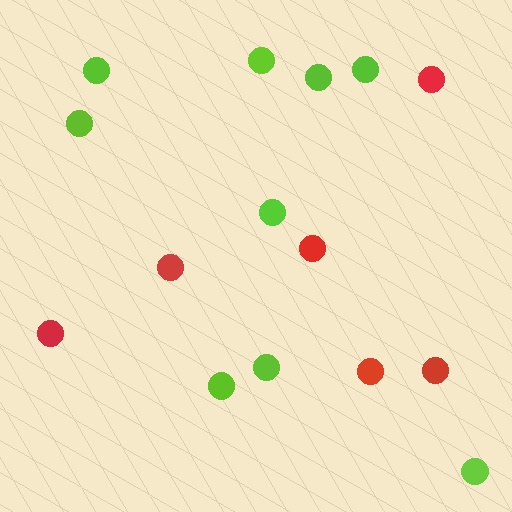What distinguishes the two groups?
There are 2 groups: one group of lime circles (9) and one group of red circles (6).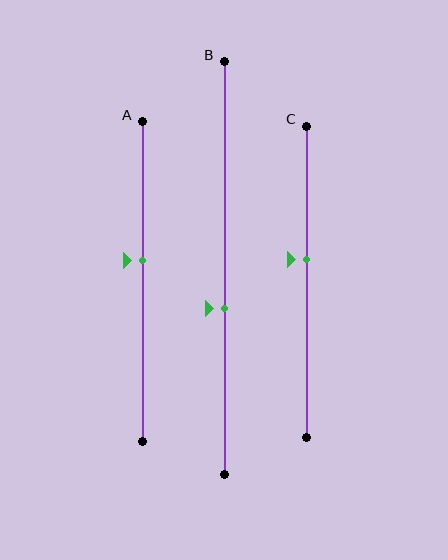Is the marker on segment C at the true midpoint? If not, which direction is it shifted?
No, the marker on segment C is shifted upward by about 7% of the segment length.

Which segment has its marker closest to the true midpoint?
Segment A has its marker closest to the true midpoint.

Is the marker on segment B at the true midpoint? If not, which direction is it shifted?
No, the marker on segment B is shifted downward by about 10% of the segment length.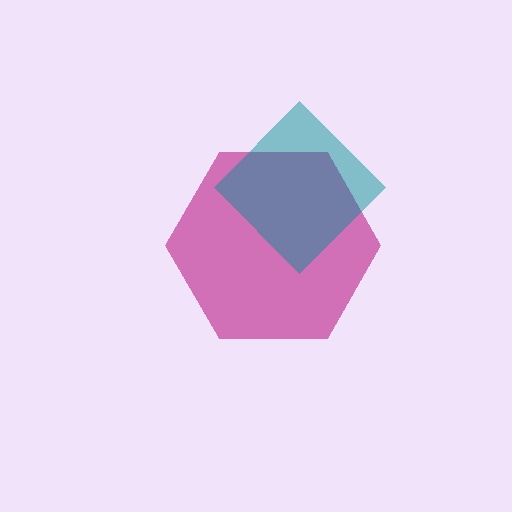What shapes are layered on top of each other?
The layered shapes are: a magenta hexagon, a teal diamond.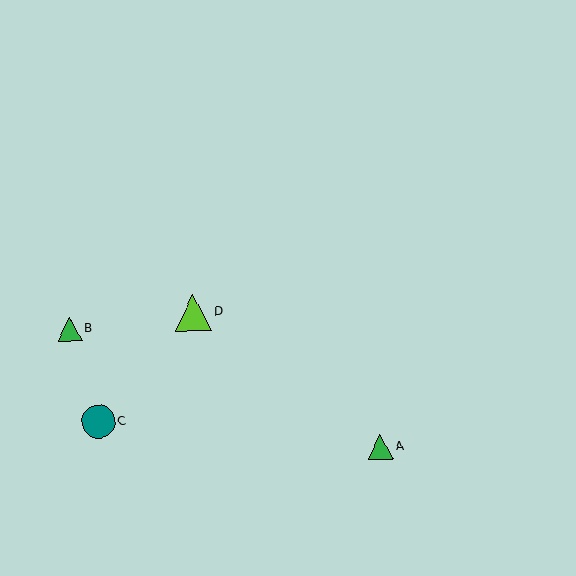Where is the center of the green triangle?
The center of the green triangle is at (380, 447).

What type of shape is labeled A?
Shape A is a green triangle.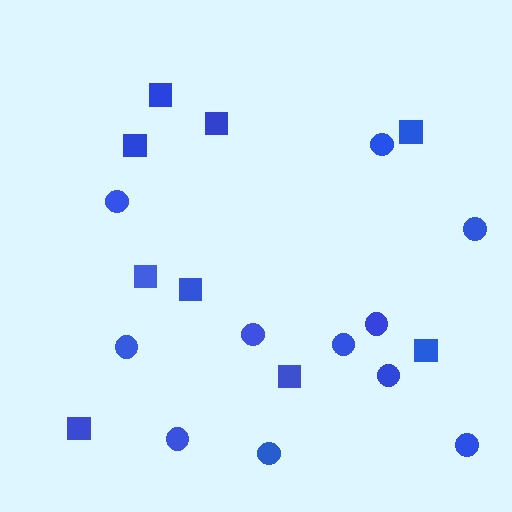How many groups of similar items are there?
There are 2 groups: one group of circles (11) and one group of squares (9).